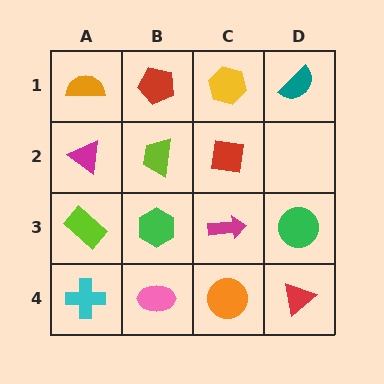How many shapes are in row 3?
4 shapes.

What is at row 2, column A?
A magenta triangle.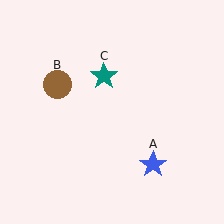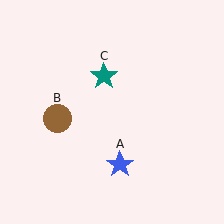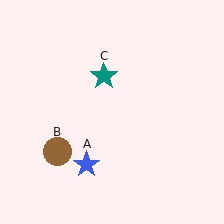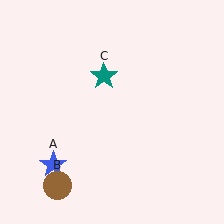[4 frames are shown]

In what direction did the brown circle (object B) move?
The brown circle (object B) moved down.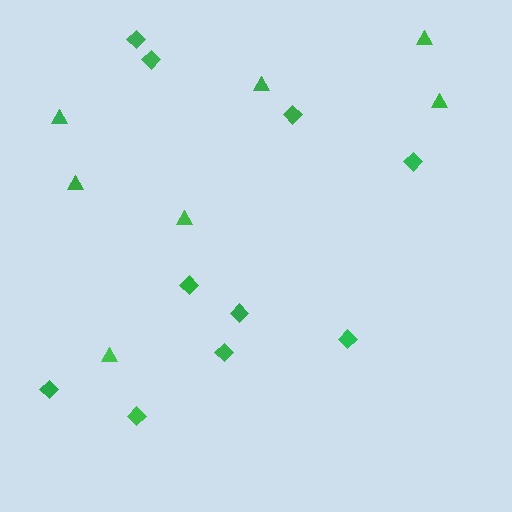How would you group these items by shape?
There are 2 groups: one group of diamonds (10) and one group of triangles (7).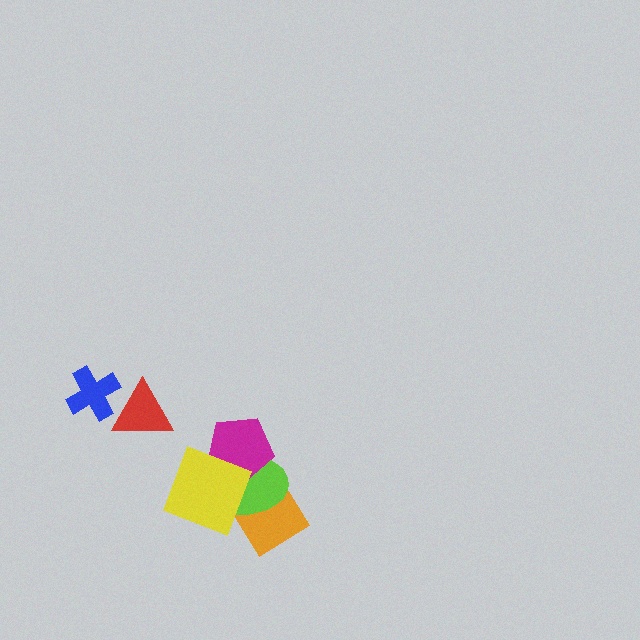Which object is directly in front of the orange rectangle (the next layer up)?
The lime ellipse is directly in front of the orange rectangle.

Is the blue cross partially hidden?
Yes, it is partially covered by another shape.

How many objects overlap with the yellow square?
3 objects overlap with the yellow square.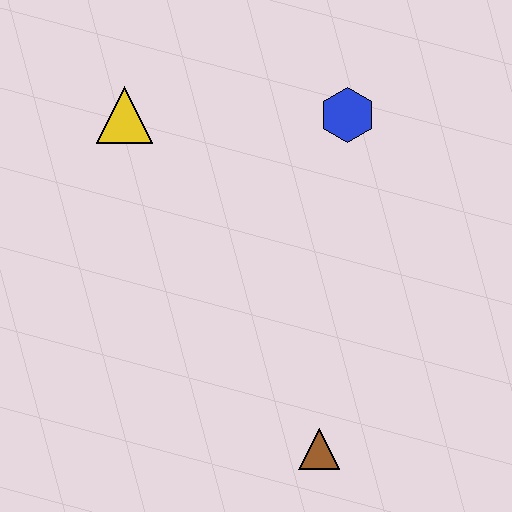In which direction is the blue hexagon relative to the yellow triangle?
The blue hexagon is to the right of the yellow triangle.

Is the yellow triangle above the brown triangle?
Yes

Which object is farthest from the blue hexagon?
The brown triangle is farthest from the blue hexagon.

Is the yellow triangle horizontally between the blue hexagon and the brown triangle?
No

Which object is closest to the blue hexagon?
The yellow triangle is closest to the blue hexagon.